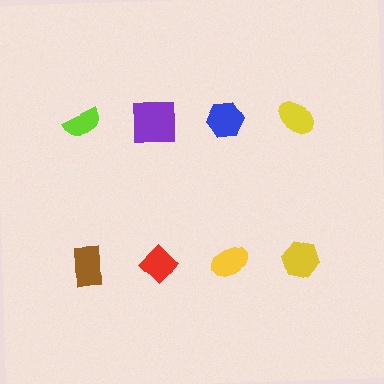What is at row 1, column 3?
A blue hexagon.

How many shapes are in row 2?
4 shapes.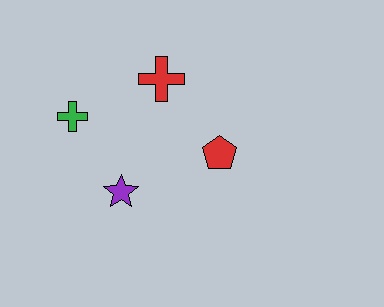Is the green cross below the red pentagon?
No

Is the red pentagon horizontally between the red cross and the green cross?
No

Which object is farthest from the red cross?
The purple star is farthest from the red cross.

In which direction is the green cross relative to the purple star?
The green cross is above the purple star.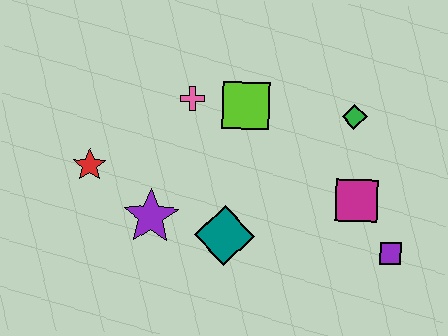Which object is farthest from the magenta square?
The red star is farthest from the magenta square.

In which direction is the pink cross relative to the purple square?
The pink cross is to the left of the purple square.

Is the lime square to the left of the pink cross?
No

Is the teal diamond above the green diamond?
No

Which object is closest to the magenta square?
The purple square is closest to the magenta square.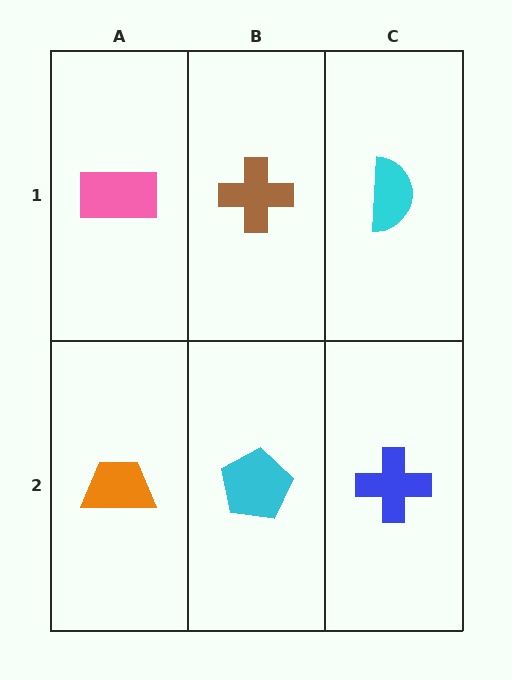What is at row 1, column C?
A cyan semicircle.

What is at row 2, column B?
A cyan pentagon.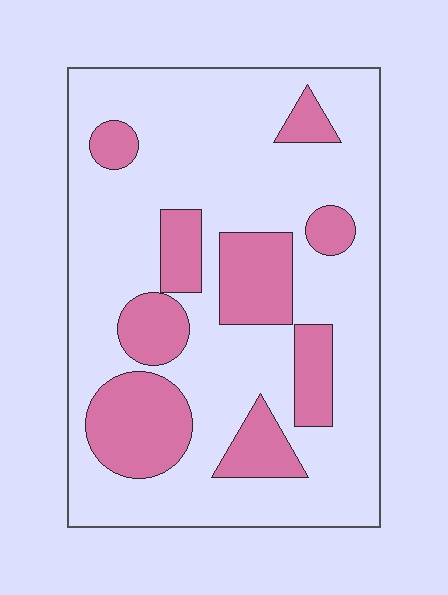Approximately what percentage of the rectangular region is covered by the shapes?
Approximately 25%.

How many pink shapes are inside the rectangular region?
9.